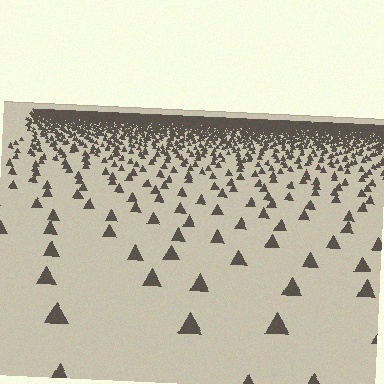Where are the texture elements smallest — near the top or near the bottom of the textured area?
Near the top.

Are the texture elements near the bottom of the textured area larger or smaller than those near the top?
Larger. Near the bottom, elements are closer to the viewer and appear at a bigger on-screen size.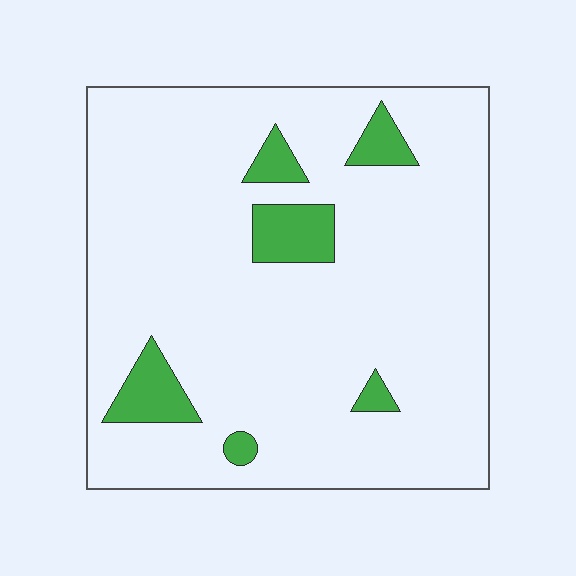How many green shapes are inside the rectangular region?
6.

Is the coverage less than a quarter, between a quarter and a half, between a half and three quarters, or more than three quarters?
Less than a quarter.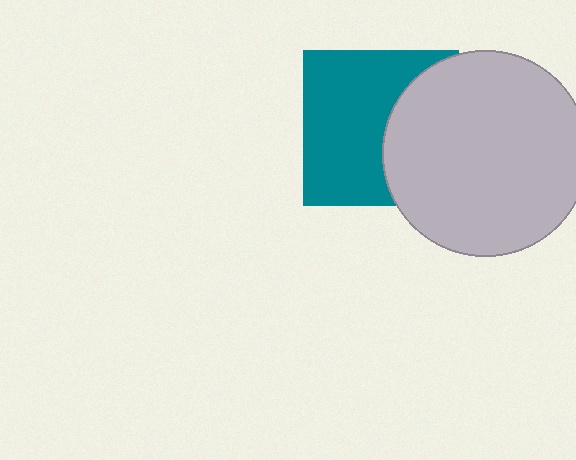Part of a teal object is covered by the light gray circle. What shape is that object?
It is a square.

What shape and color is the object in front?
The object in front is a light gray circle.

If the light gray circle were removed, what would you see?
You would see the complete teal square.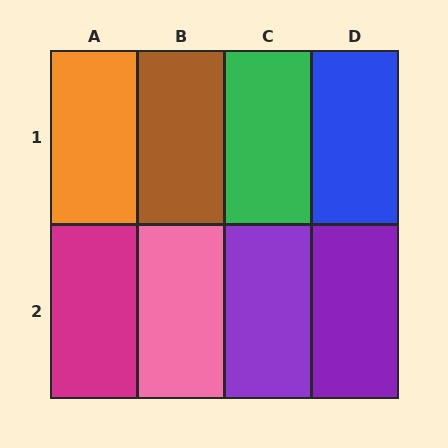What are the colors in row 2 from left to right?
Magenta, pink, purple, purple.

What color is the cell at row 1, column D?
Blue.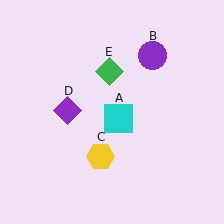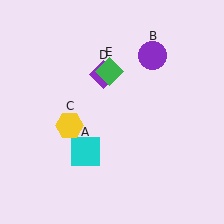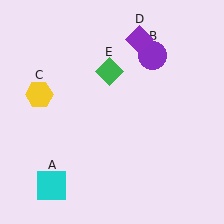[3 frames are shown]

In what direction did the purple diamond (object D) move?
The purple diamond (object D) moved up and to the right.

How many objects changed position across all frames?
3 objects changed position: cyan square (object A), yellow hexagon (object C), purple diamond (object D).